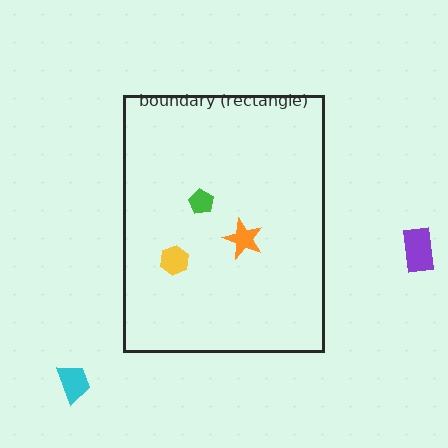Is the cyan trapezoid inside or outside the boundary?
Outside.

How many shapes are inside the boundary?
3 inside, 2 outside.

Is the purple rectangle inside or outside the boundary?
Outside.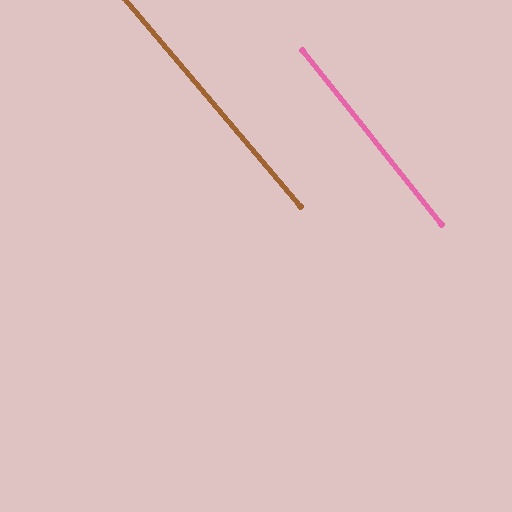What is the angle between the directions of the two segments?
Approximately 1 degree.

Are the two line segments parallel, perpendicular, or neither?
Parallel — their directions differ by only 1.3°.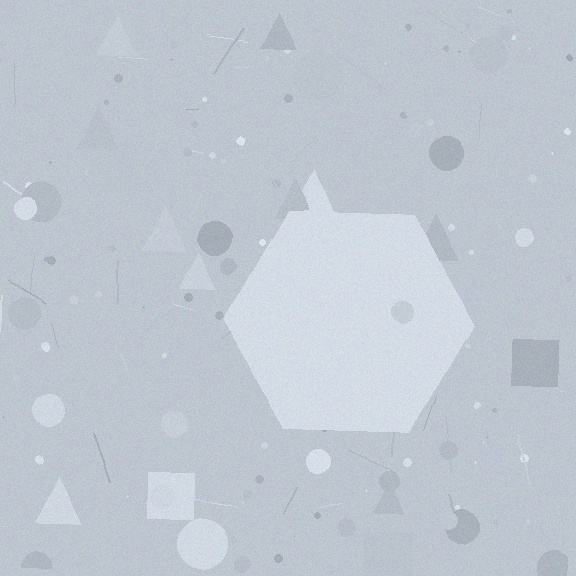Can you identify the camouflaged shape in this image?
The camouflaged shape is a hexagon.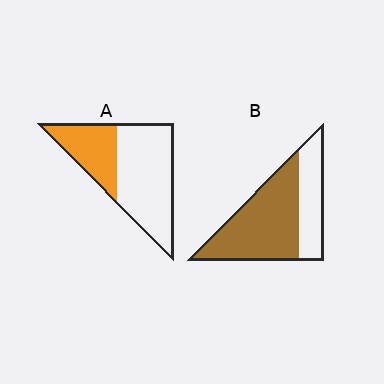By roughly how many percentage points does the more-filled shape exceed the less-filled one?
By roughly 35 percentage points (B over A).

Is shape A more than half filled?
No.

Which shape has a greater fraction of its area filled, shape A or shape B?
Shape B.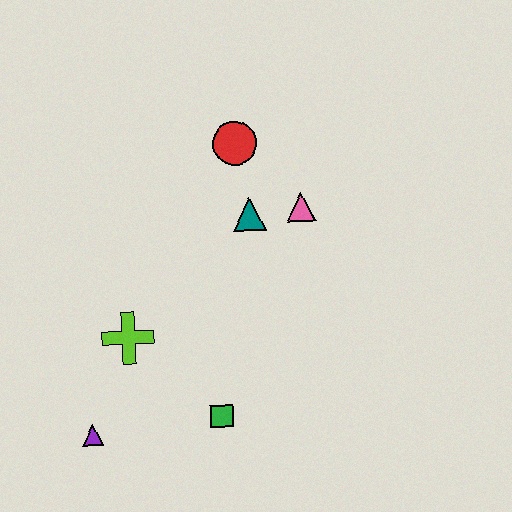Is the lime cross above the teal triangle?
No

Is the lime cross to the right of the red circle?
No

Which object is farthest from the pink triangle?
The purple triangle is farthest from the pink triangle.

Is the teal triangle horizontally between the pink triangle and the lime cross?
Yes